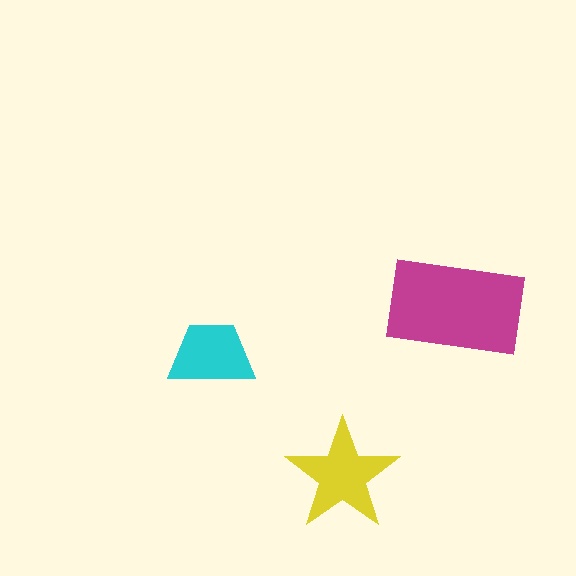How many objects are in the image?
There are 3 objects in the image.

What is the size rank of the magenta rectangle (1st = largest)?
1st.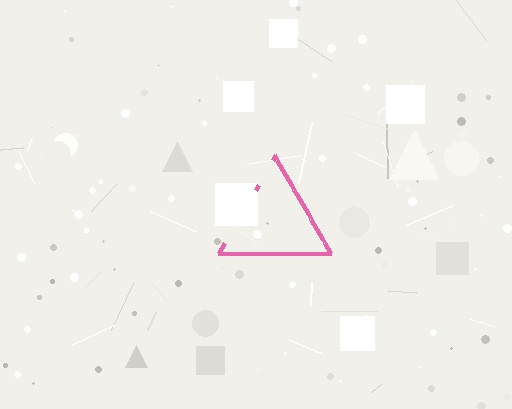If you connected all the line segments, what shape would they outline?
They would outline a triangle.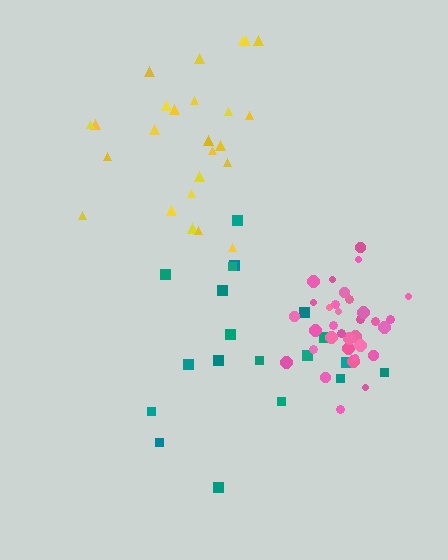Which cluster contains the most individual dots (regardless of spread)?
Pink (33).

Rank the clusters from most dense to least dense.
pink, yellow, teal.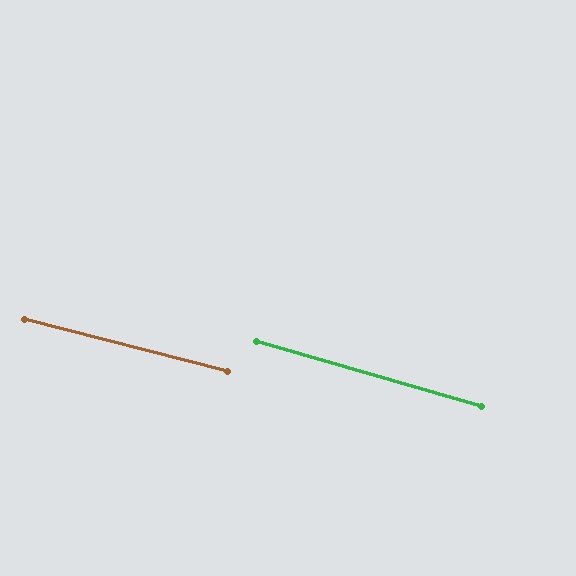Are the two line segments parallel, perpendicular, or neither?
Parallel — their directions differ by only 1.8°.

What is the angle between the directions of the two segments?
Approximately 2 degrees.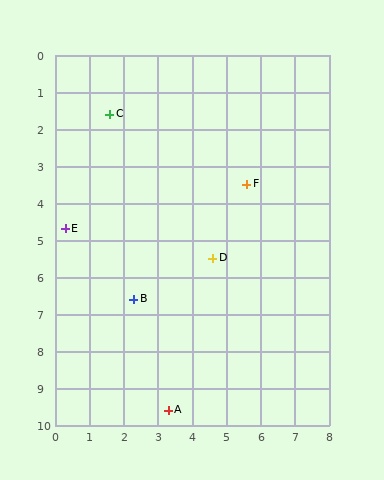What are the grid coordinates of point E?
Point E is at approximately (0.3, 4.7).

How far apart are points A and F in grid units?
Points A and F are about 6.5 grid units apart.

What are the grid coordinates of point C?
Point C is at approximately (1.6, 1.6).